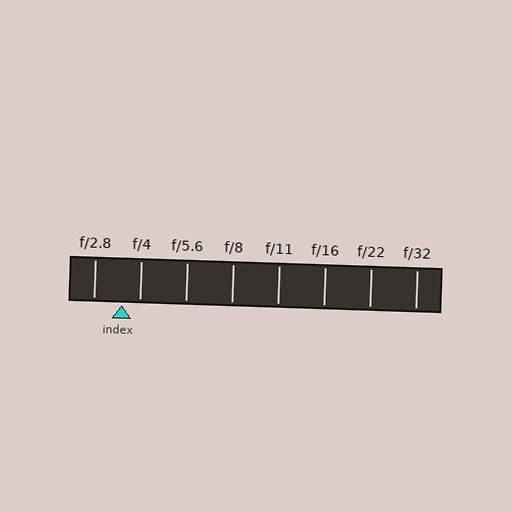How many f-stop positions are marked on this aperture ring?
There are 8 f-stop positions marked.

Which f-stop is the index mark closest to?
The index mark is closest to f/4.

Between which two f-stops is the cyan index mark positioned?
The index mark is between f/2.8 and f/4.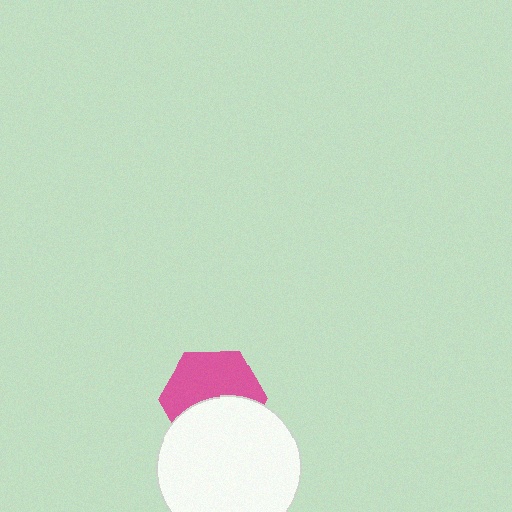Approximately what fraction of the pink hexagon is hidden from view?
Roughly 44% of the pink hexagon is hidden behind the white circle.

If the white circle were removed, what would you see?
You would see the complete pink hexagon.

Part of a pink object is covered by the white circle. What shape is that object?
It is a hexagon.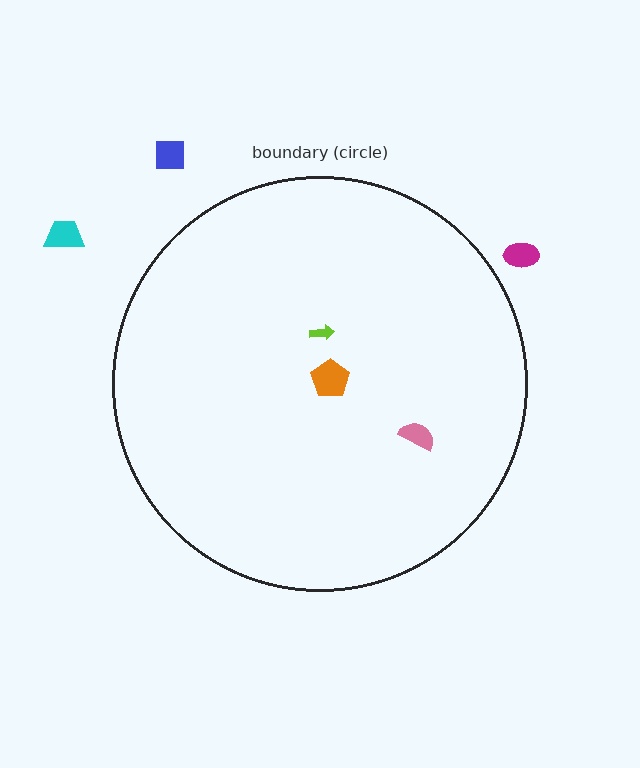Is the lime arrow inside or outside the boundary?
Inside.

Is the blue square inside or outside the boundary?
Outside.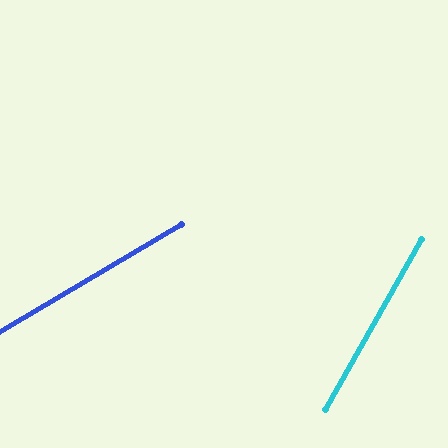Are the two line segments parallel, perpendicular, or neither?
Neither parallel nor perpendicular — they differ by about 30°.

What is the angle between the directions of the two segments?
Approximately 30 degrees.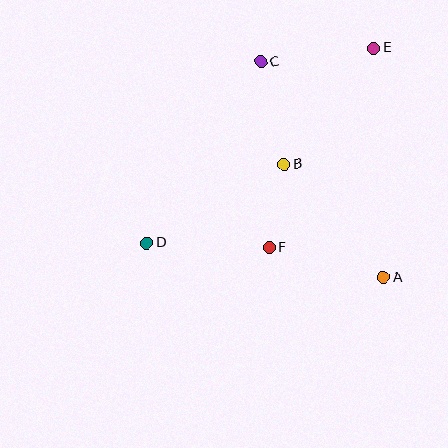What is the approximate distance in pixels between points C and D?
The distance between C and D is approximately 214 pixels.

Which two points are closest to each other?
Points B and F are closest to each other.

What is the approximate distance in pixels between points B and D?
The distance between B and D is approximately 158 pixels.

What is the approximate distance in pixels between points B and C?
The distance between B and C is approximately 105 pixels.